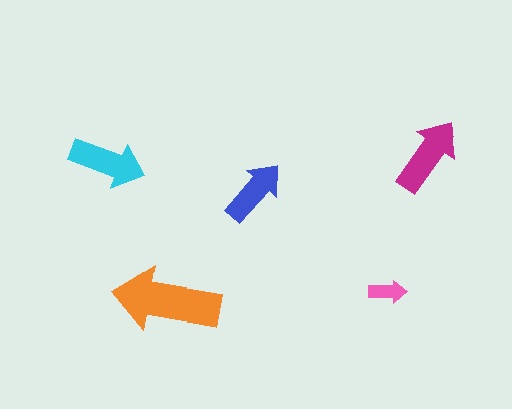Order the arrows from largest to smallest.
the orange one, the magenta one, the cyan one, the blue one, the pink one.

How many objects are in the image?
There are 5 objects in the image.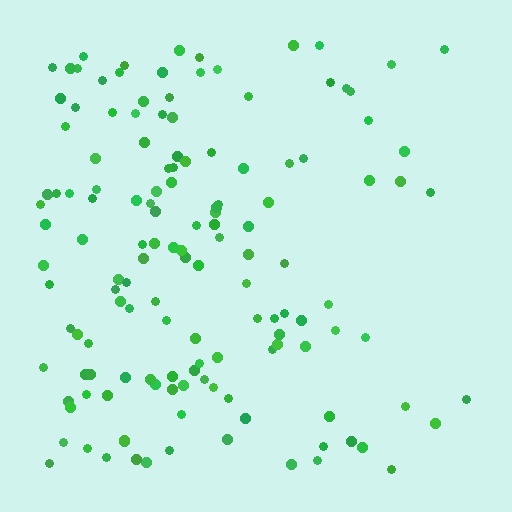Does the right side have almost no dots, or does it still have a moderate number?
Still a moderate number, just noticeably fewer than the left.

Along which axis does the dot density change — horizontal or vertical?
Horizontal.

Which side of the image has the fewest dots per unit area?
The right.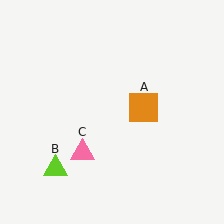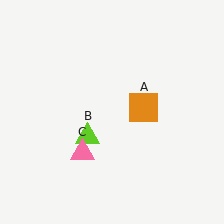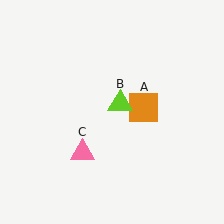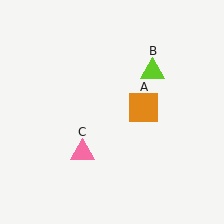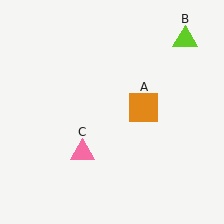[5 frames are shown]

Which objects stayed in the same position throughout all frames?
Orange square (object A) and pink triangle (object C) remained stationary.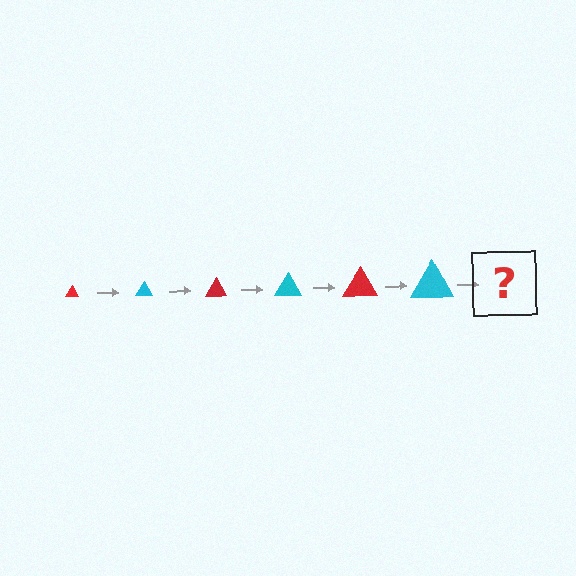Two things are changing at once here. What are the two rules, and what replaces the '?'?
The two rules are that the triangle grows larger each step and the color cycles through red and cyan. The '?' should be a red triangle, larger than the previous one.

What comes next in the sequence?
The next element should be a red triangle, larger than the previous one.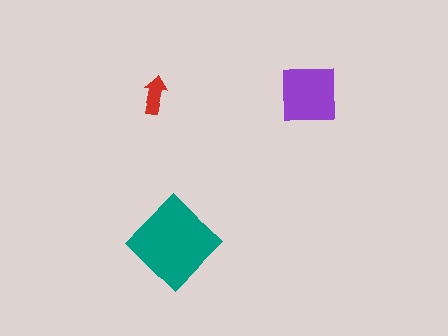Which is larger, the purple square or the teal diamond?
The teal diamond.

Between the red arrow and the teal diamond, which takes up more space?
The teal diamond.